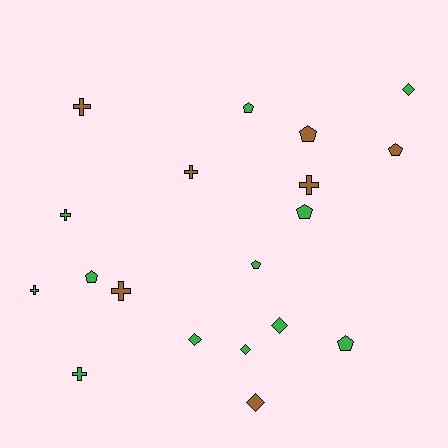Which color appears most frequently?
Green, with 12 objects.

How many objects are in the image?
There are 19 objects.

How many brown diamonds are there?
There is 1 brown diamond.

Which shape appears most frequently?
Cross, with 7 objects.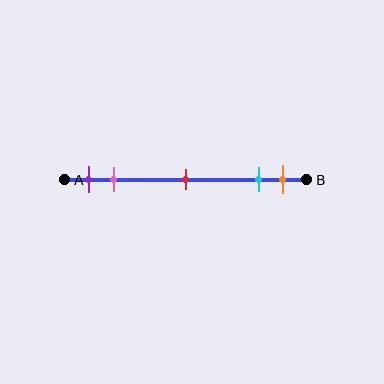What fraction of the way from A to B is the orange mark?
The orange mark is approximately 90% (0.9) of the way from A to B.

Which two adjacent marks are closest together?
The cyan and orange marks are the closest adjacent pair.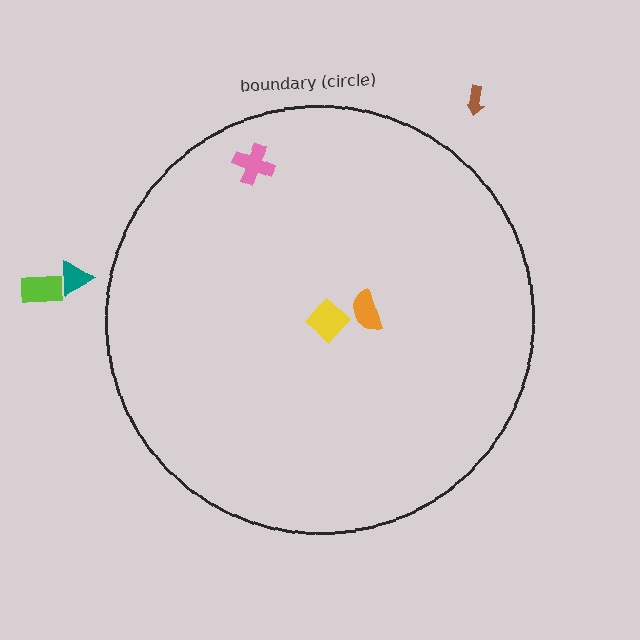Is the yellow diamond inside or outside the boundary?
Inside.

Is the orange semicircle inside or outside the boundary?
Inside.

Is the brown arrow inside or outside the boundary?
Outside.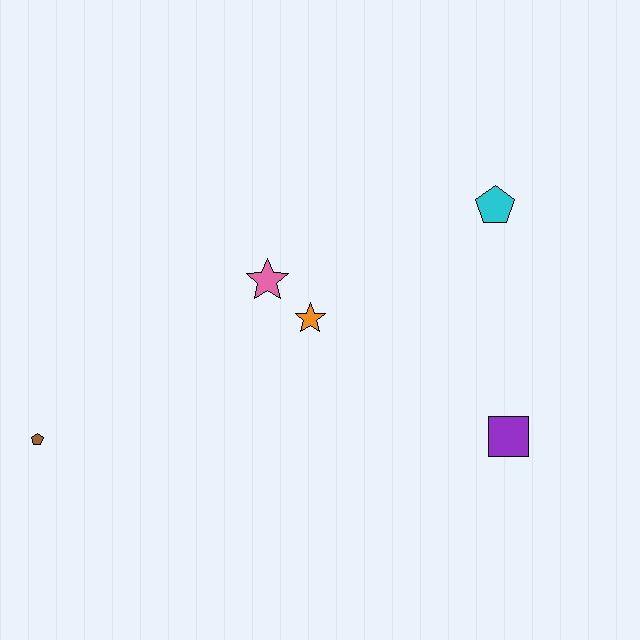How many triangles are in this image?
There are no triangles.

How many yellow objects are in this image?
There are no yellow objects.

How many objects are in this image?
There are 5 objects.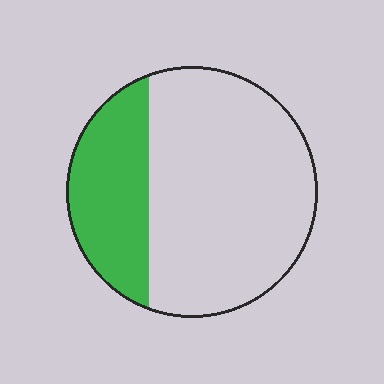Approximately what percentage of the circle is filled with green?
Approximately 30%.